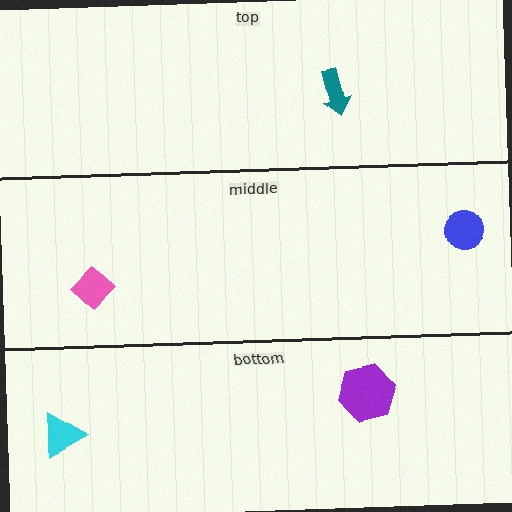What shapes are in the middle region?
The blue circle, the pink diamond.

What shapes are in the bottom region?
The cyan triangle, the purple hexagon.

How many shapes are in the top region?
1.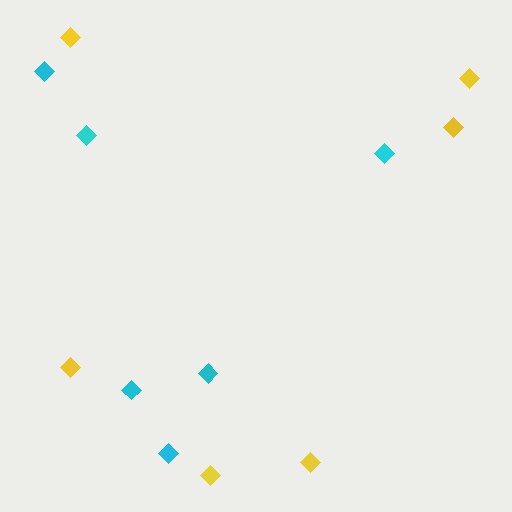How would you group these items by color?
There are 2 groups: one group of cyan diamonds (6) and one group of yellow diamonds (6).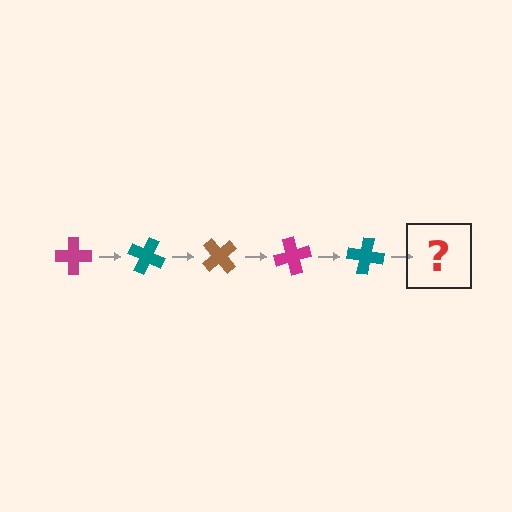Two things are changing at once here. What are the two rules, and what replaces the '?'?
The two rules are that it rotates 25 degrees each step and the color cycles through magenta, teal, and brown. The '?' should be a brown cross, rotated 125 degrees from the start.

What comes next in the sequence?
The next element should be a brown cross, rotated 125 degrees from the start.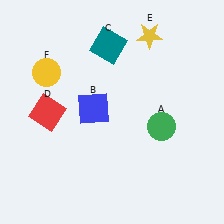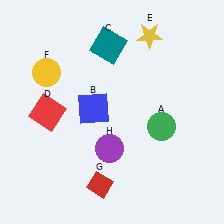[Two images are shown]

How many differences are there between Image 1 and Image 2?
There are 2 differences between the two images.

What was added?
A red diamond (G), a purple circle (H) were added in Image 2.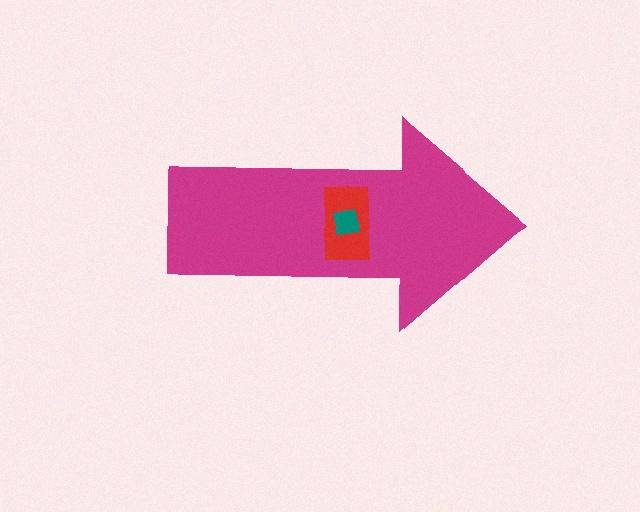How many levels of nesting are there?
3.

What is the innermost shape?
The teal square.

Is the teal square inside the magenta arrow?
Yes.